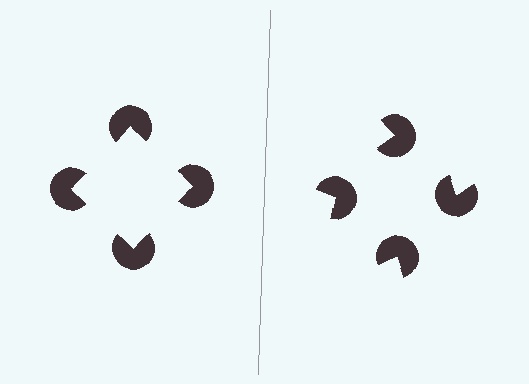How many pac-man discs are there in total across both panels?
8 — 4 on each side.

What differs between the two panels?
The pac-man discs are positioned identically on both sides; only the wedge orientations differ. On the left they align to a square; on the right they are misaligned.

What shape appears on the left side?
An illusory square.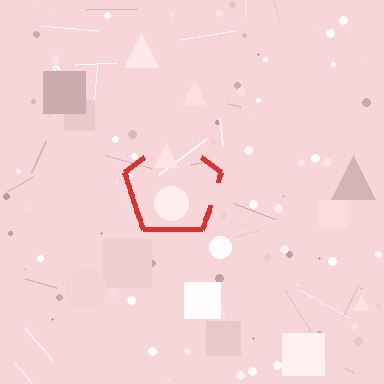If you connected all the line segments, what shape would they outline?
They would outline a pentagon.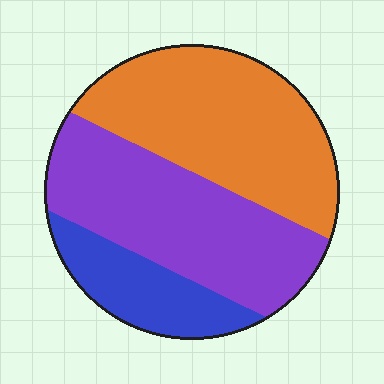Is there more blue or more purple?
Purple.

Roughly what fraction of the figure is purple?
Purple takes up about two fifths (2/5) of the figure.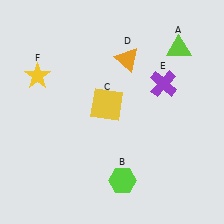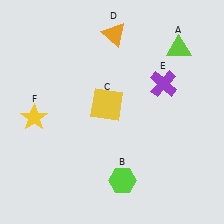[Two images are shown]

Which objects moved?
The objects that moved are: the orange triangle (D), the yellow star (F).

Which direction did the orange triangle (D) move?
The orange triangle (D) moved up.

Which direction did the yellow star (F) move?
The yellow star (F) moved down.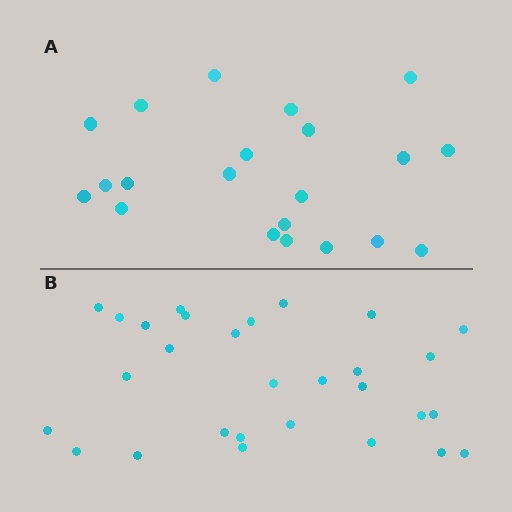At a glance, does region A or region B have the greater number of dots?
Region B (the bottom region) has more dots.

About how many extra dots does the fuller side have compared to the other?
Region B has roughly 8 or so more dots than region A.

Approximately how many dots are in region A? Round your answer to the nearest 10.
About 20 dots. (The exact count is 21, which rounds to 20.)